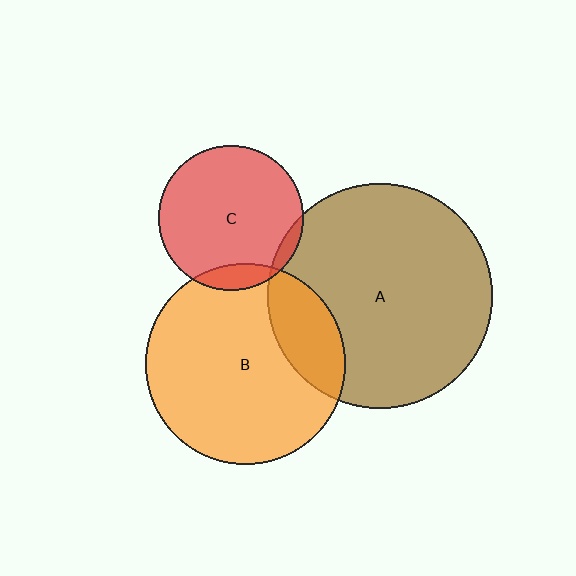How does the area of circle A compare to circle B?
Approximately 1.3 times.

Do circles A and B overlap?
Yes.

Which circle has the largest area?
Circle A (brown).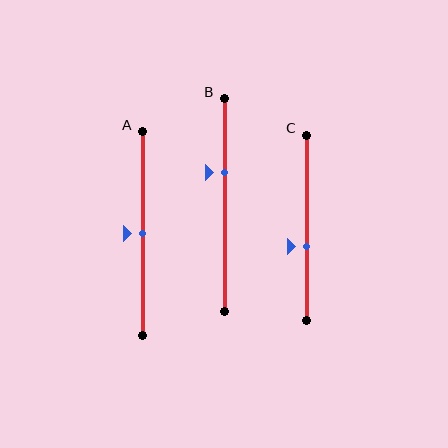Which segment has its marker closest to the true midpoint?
Segment A has its marker closest to the true midpoint.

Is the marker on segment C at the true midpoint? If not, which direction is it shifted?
No, the marker on segment C is shifted downward by about 10% of the segment length.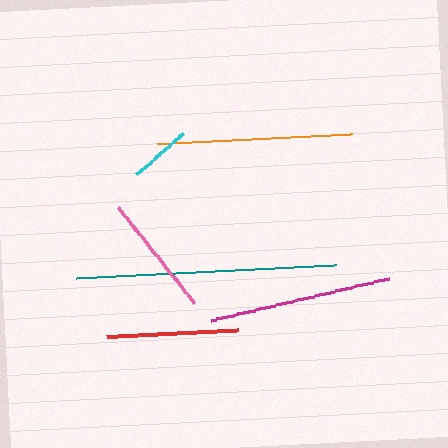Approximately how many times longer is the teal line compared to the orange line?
The teal line is approximately 1.3 times the length of the orange line.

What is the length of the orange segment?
The orange segment is approximately 195 pixels long.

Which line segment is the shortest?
The cyan line is the shortest at approximately 62 pixels.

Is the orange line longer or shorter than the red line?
The orange line is longer than the red line.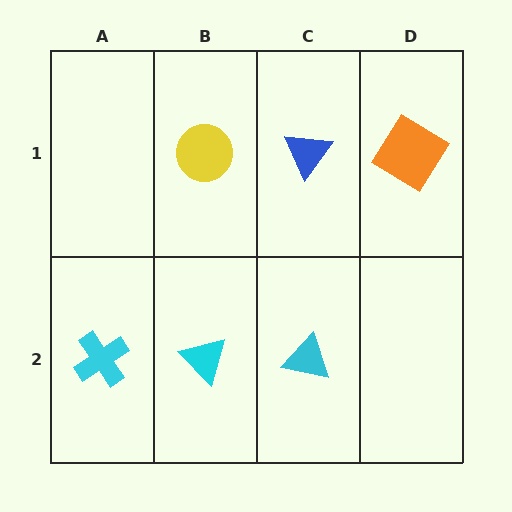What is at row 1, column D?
An orange diamond.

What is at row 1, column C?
A blue triangle.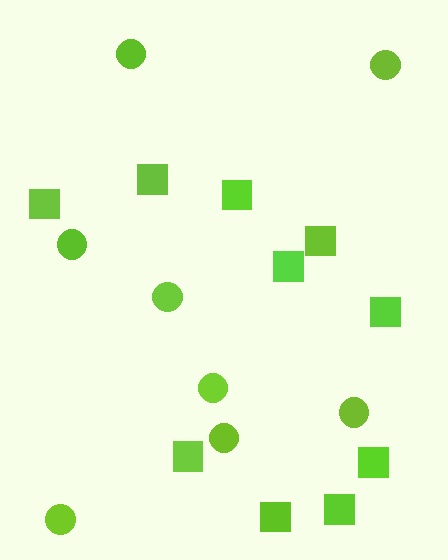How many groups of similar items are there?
There are 2 groups: one group of squares (10) and one group of circles (8).